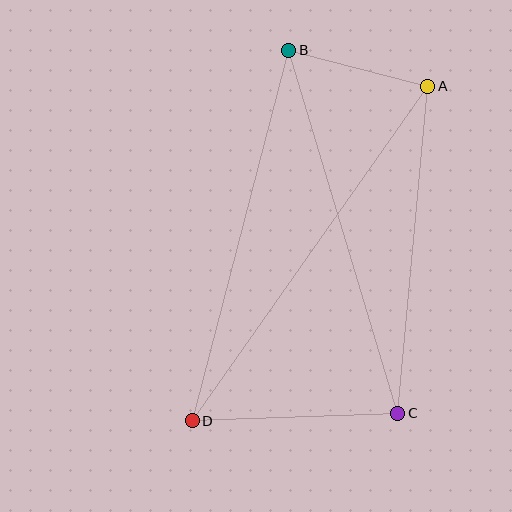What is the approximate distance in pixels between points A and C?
The distance between A and C is approximately 328 pixels.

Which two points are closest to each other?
Points A and B are closest to each other.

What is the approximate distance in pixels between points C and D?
The distance between C and D is approximately 205 pixels.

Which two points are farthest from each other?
Points A and D are farthest from each other.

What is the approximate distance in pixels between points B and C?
The distance between B and C is approximately 379 pixels.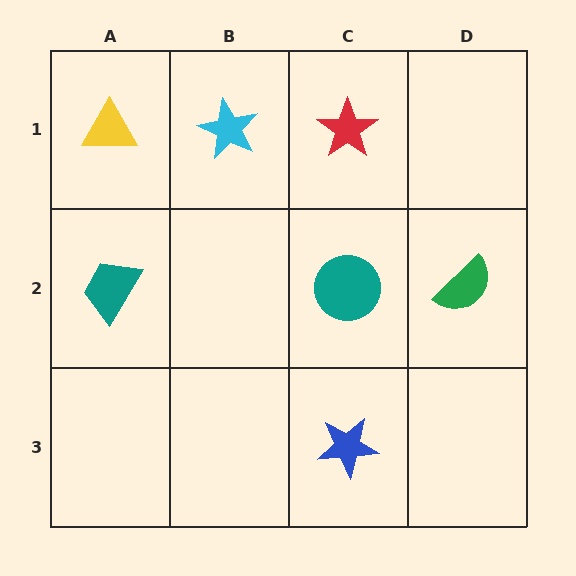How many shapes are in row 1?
3 shapes.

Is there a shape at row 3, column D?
No, that cell is empty.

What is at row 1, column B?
A cyan star.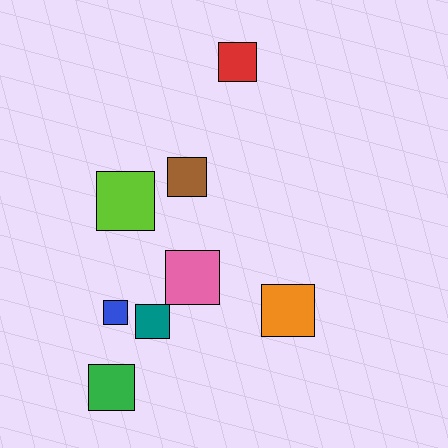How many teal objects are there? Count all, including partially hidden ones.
There is 1 teal object.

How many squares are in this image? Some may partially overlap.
There are 8 squares.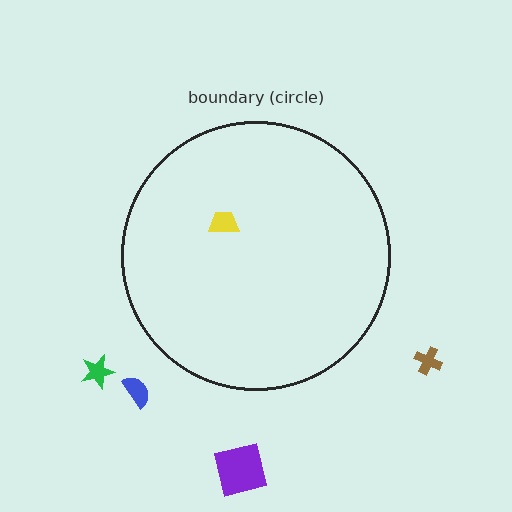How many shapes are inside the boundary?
1 inside, 4 outside.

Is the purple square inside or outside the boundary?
Outside.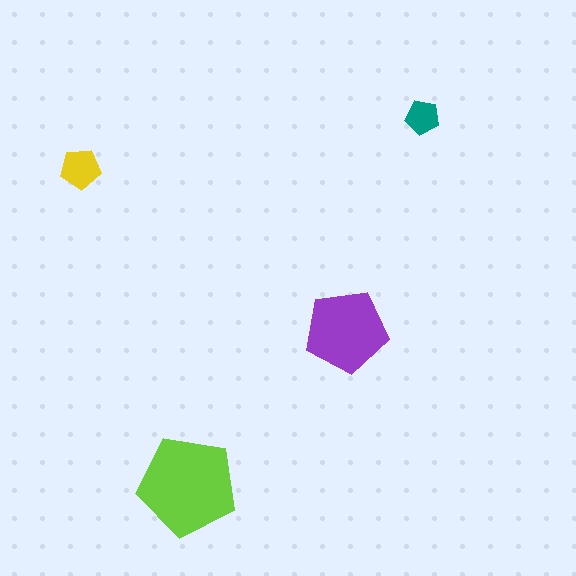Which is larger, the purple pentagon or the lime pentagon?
The lime one.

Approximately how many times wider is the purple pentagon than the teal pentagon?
About 2.5 times wider.